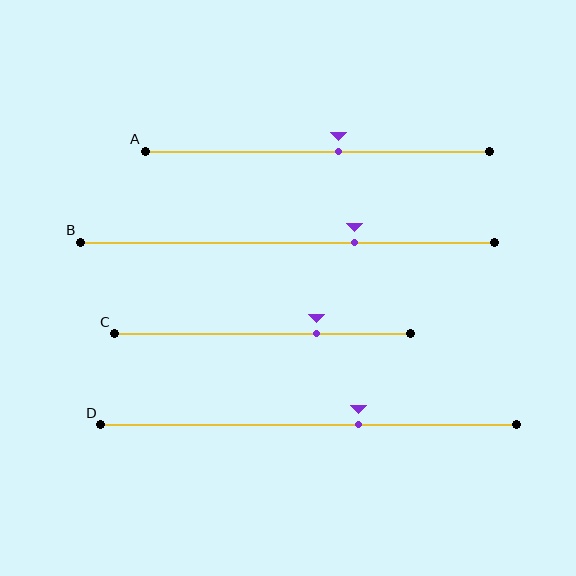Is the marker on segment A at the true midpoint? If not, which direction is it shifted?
No, the marker on segment A is shifted to the right by about 6% of the segment length.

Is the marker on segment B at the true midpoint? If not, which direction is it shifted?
No, the marker on segment B is shifted to the right by about 16% of the segment length.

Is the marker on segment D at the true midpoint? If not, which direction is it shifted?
No, the marker on segment D is shifted to the right by about 12% of the segment length.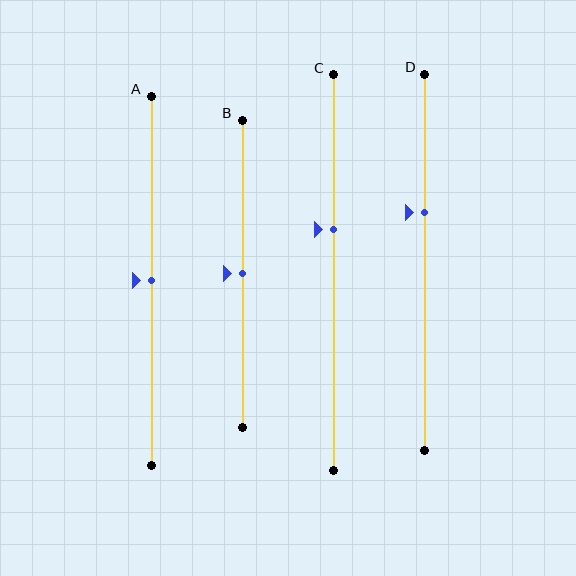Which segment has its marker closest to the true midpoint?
Segment A has its marker closest to the true midpoint.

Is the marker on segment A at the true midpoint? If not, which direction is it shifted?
Yes, the marker on segment A is at the true midpoint.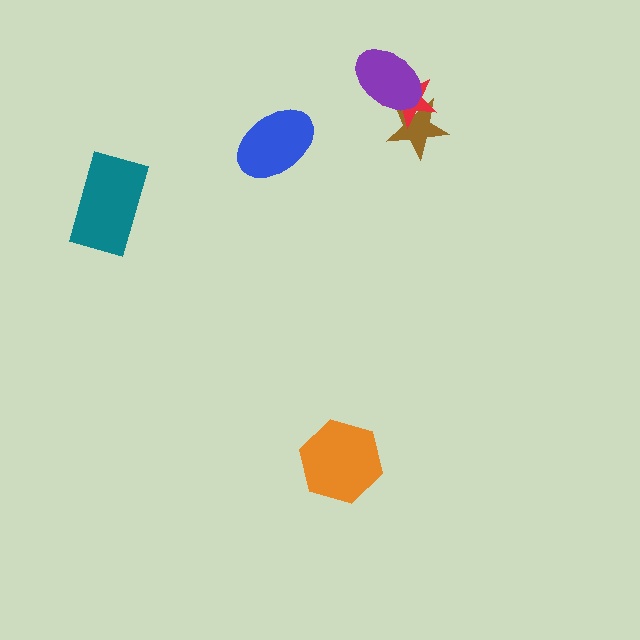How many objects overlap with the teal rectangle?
0 objects overlap with the teal rectangle.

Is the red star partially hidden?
Yes, it is partially covered by another shape.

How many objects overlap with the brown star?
2 objects overlap with the brown star.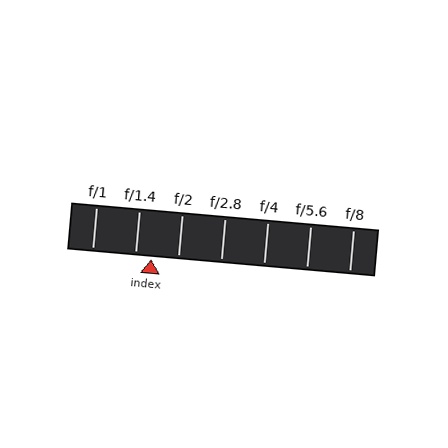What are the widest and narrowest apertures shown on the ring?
The widest aperture shown is f/1 and the narrowest is f/8.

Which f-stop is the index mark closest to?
The index mark is closest to f/1.4.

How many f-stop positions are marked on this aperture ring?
There are 7 f-stop positions marked.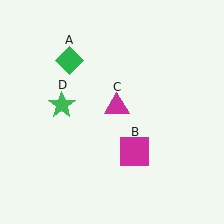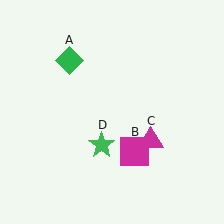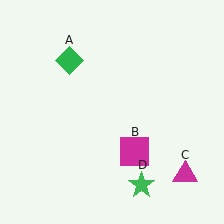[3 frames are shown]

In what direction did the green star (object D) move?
The green star (object D) moved down and to the right.